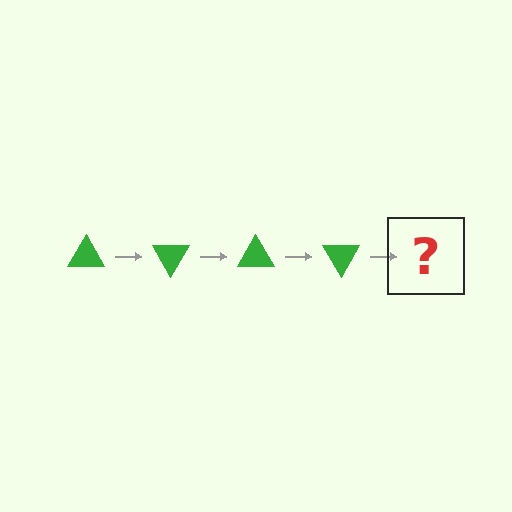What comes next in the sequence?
The next element should be a green triangle rotated 240 degrees.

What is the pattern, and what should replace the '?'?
The pattern is that the triangle rotates 60 degrees each step. The '?' should be a green triangle rotated 240 degrees.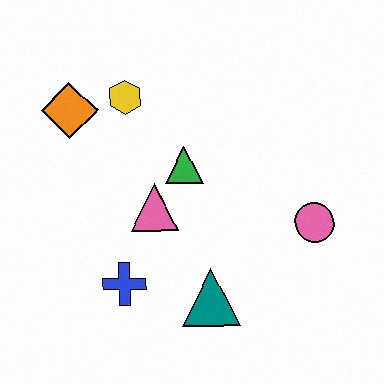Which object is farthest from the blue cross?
The pink circle is farthest from the blue cross.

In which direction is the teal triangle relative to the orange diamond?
The teal triangle is below the orange diamond.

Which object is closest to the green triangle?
The pink triangle is closest to the green triangle.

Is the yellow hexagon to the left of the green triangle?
Yes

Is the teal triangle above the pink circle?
No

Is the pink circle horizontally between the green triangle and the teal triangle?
No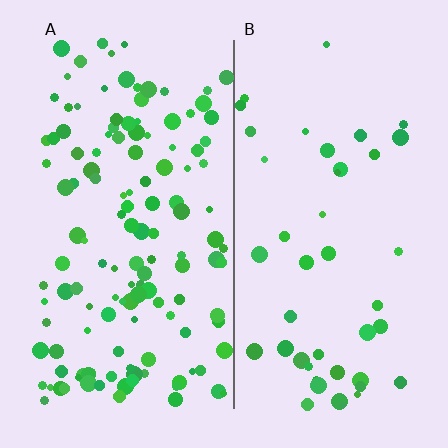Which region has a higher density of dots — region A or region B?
A (the left).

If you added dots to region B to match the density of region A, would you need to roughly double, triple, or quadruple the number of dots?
Approximately triple.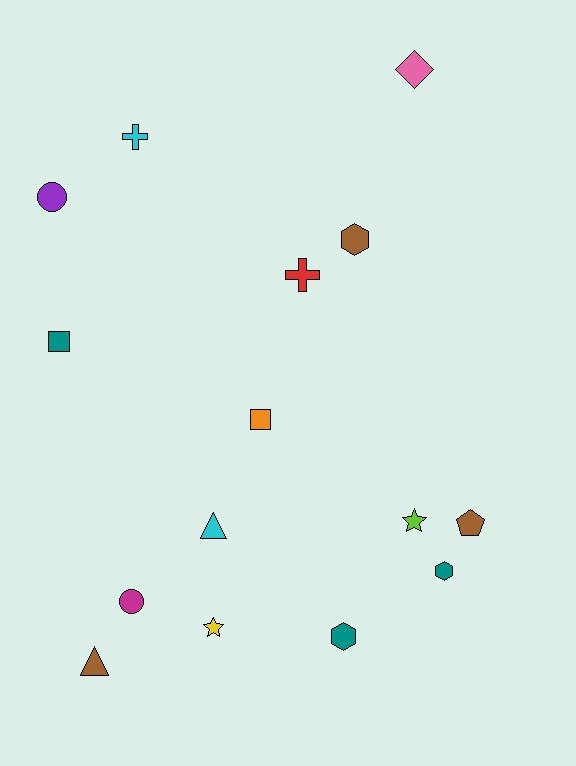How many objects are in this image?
There are 15 objects.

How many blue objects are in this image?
There are no blue objects.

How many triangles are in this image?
There are 2 triangles.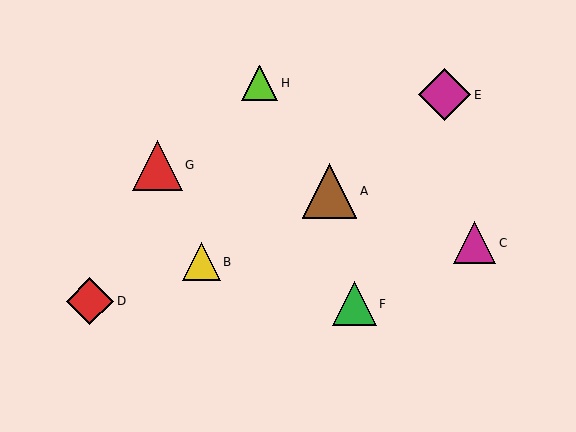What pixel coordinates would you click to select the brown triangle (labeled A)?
Click at (330, 191) to select the brown triangle A.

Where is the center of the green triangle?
The center of the green triangle is at (354, 304).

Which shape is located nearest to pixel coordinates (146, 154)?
The red triangle (labeled G) at (158, 165) is nearest to that location.